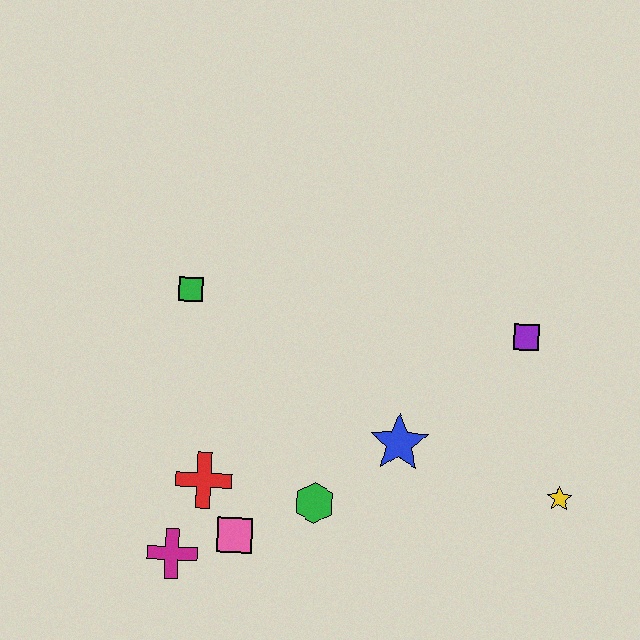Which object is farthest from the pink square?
The purple square is farthest from the pink square.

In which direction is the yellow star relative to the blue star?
The yellow star is to the right of the blue star.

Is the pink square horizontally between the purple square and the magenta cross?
Yes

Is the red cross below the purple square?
Yes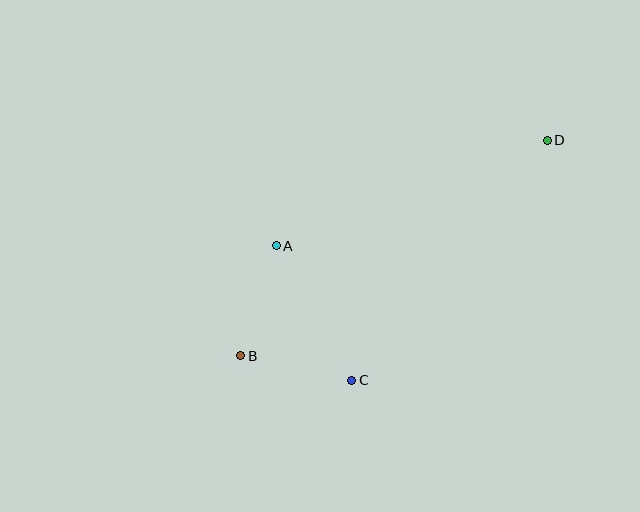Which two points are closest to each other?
Points B and C are closest to each other.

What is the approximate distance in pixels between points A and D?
The distance between A and D is approximately 291 pixels.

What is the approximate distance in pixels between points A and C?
The distance between A and C is approximately 154 pixels.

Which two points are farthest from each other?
Points B and D are farthest from each other.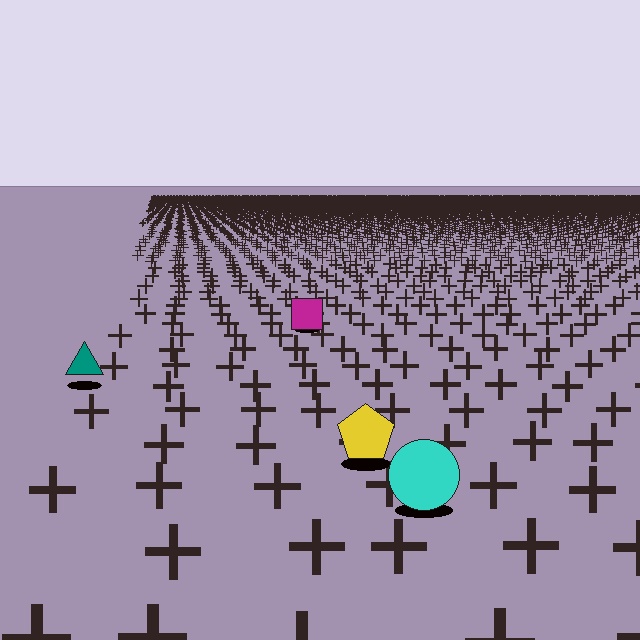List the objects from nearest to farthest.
From nearest to farthest: the cyan circle, the yellow pentagon, the teal triangle, the magenta square.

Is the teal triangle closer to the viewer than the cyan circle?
No. The cyan circle is closer — you can tell from the texture gradient: the ground texture is coarser near it.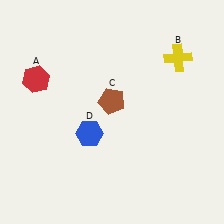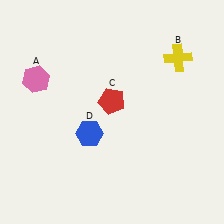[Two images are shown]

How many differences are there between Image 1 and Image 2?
There are 2 differences between the two images.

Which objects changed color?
A changed from red to pink. C changed from brown to red.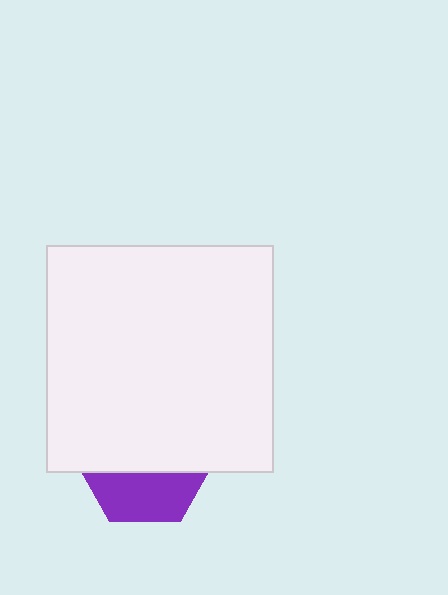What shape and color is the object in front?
The object in front is a white square.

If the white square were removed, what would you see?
You would see the complete purple hexagon.